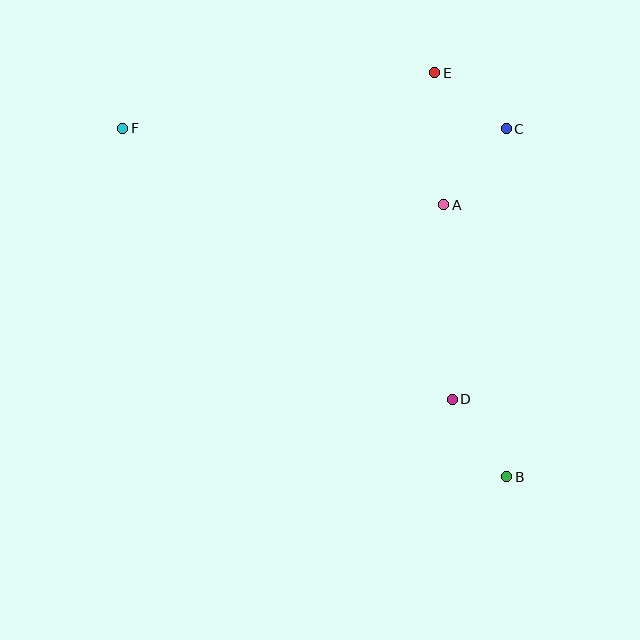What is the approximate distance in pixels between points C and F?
The distance between C and F is approximately 384 pixels.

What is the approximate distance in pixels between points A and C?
The distance between A and C is approximately 98 pixels.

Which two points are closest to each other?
Points C and E are closest to each other.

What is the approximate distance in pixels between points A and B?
The distance between A and B is approximately 279 pixels.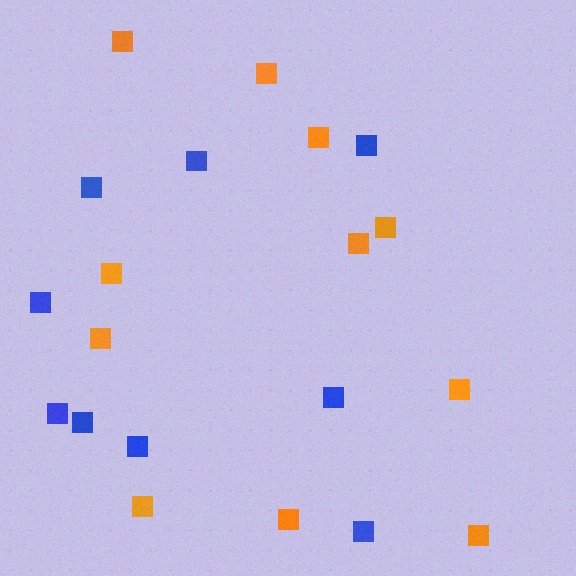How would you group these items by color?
There are 2 groups: one group of orange squares (11) and one group of blue squares (9).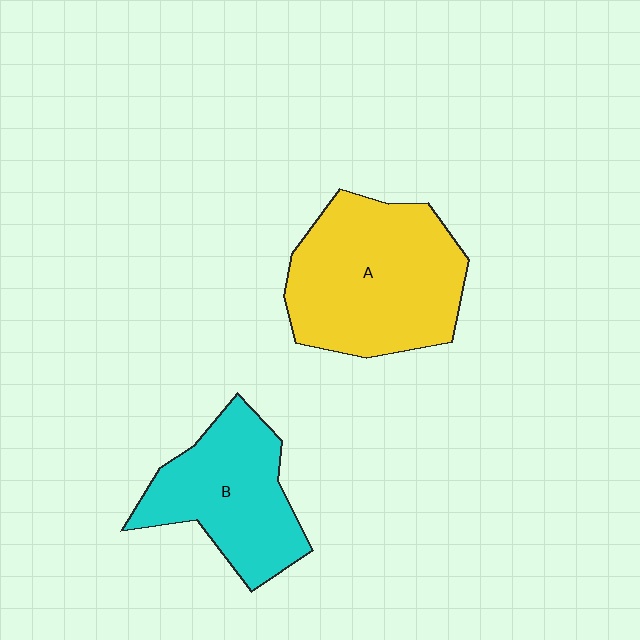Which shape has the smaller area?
Shape B (cyan).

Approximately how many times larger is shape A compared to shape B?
Approximately 1.4 times.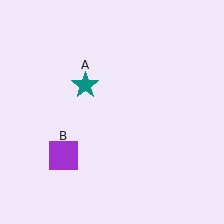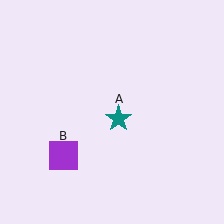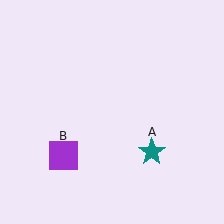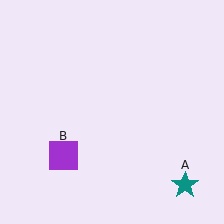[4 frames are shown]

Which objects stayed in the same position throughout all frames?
Purple square (object B) remained stationary.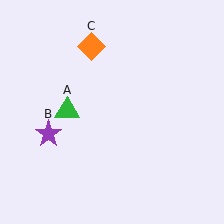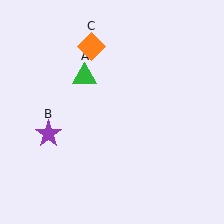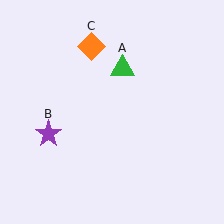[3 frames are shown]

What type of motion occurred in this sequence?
The green triangle (object A) rotated clockwise around the center of the scene.